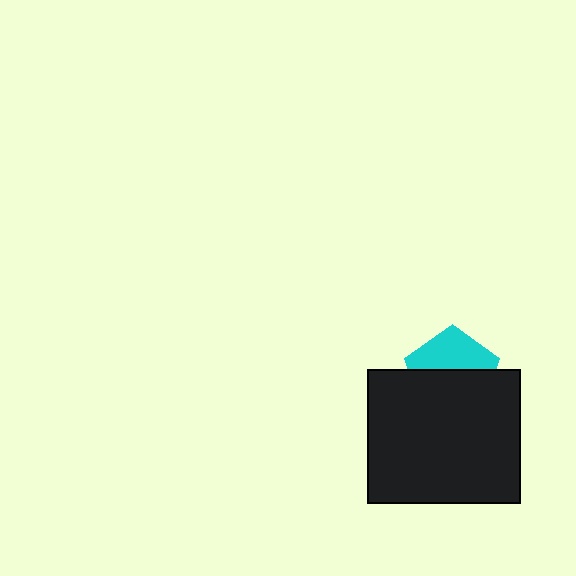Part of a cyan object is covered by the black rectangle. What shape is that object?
It is a pentagon.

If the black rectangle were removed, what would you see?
You would see the complete cyan pentagon.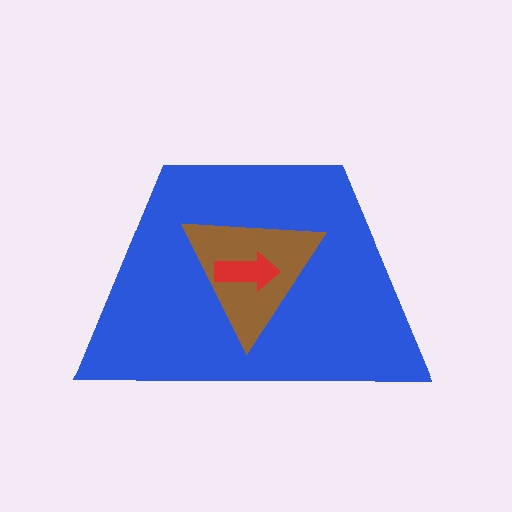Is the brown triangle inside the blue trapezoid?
Yes.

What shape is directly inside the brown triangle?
The red arrow.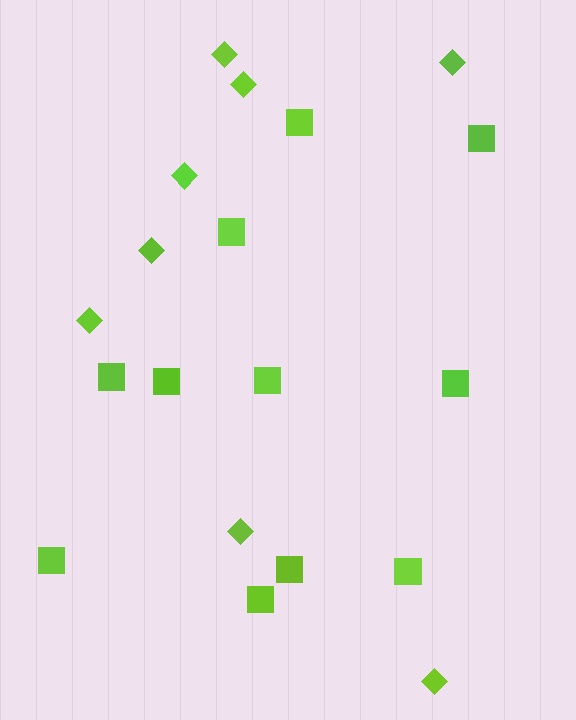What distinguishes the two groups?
There are 2 groups: one group of diamonds (8) and one group of squares (11).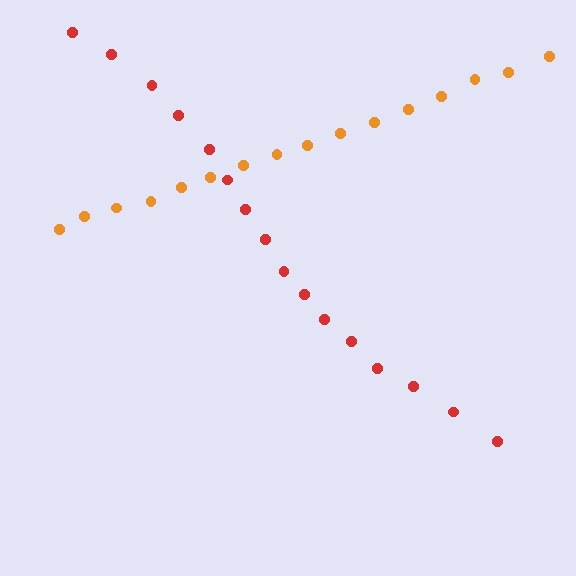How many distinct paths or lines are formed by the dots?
There are 2 distinct paths.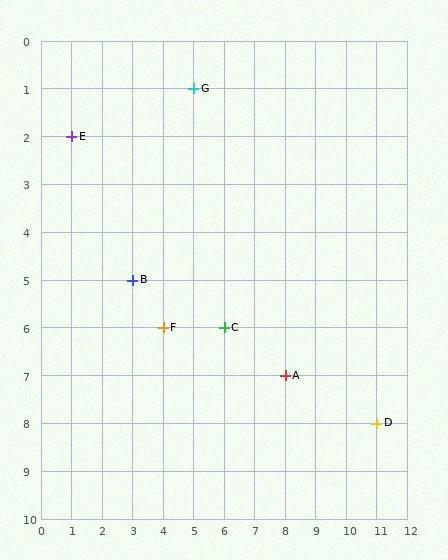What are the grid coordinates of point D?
Point D is at grid coordinates (11, 8).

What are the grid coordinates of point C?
Point C is at grid coordinates (6, 6).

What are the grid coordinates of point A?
Point A is at grid coordinates (8, 7).